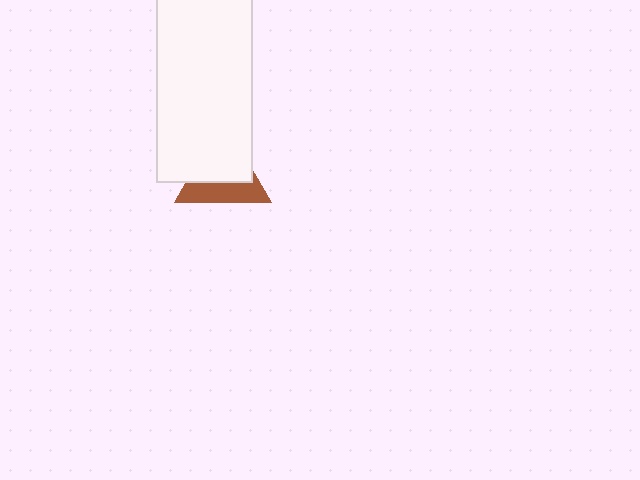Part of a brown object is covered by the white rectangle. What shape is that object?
It is a triangle.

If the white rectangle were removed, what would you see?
You would see the complete brown triangle.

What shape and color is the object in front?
The object in front is a white rectangle.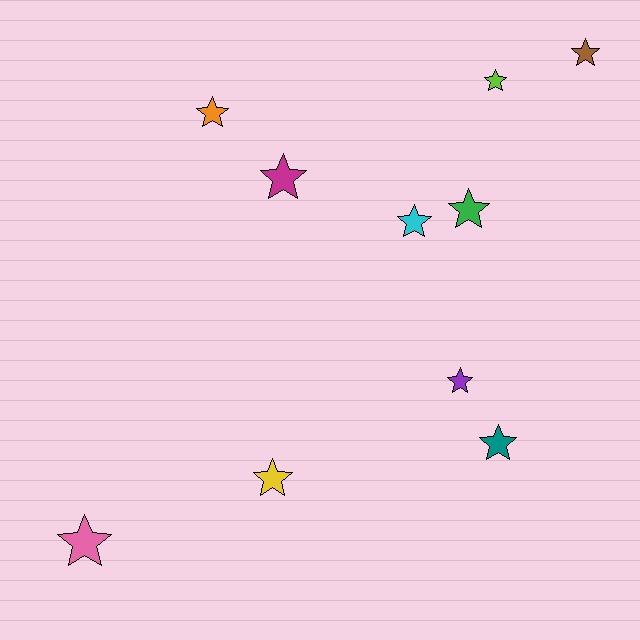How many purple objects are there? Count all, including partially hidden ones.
There is 1 purple object.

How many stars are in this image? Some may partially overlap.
There are 10 stars.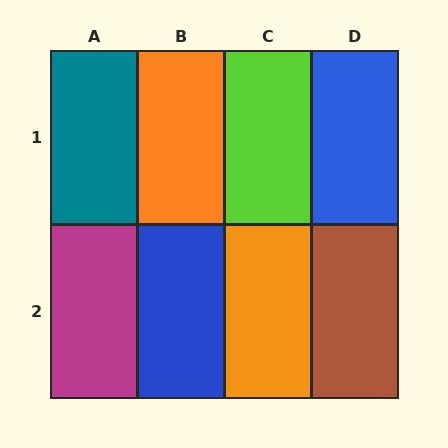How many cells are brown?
1 cell is brown.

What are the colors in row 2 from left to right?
Magenta, blue, orange, brown.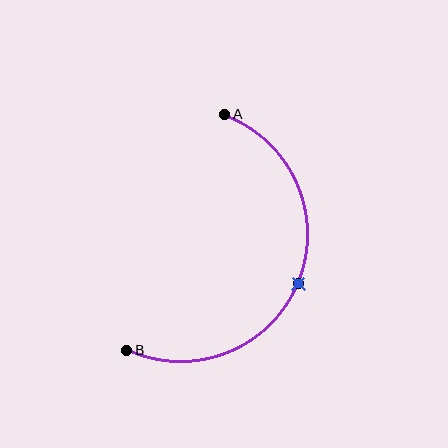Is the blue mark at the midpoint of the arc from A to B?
Yes. The blue mark lies on the arc at equal arc-length from both A and B — it is the arc midpoint.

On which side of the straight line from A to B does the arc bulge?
The arc bulges to the right of the straight line connecting A and B.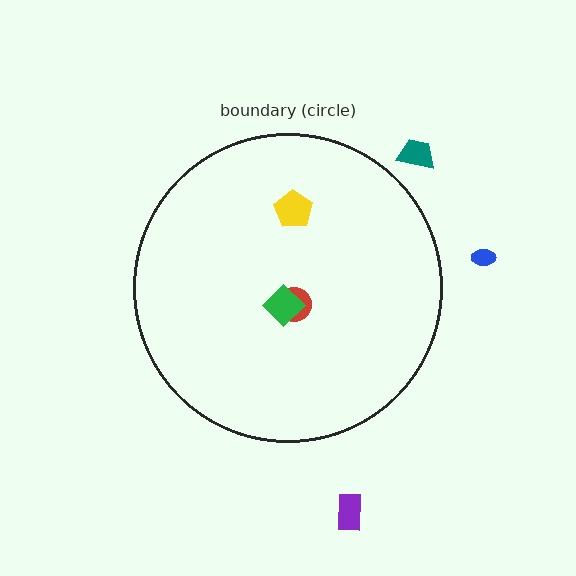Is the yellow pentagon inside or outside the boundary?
Inside.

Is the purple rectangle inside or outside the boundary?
Outside.